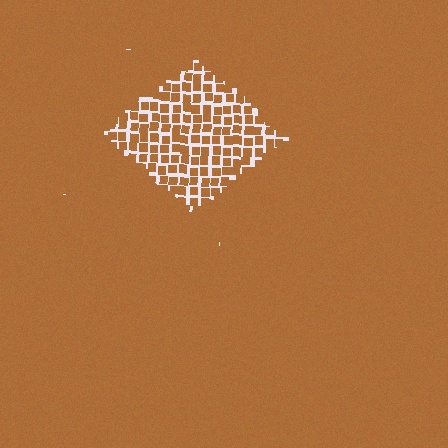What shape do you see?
I see a diamond.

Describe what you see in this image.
The image contains small brown elements arranged at two different densities. A diamond-shaped region is visible where the elements are less densely packed than the surrounding area.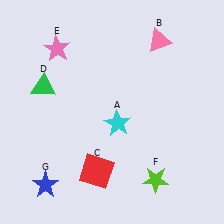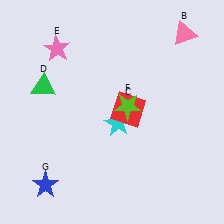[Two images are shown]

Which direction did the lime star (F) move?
The lime star (F) moved up.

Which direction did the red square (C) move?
The red square (C) moved up.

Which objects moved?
The objects that moved are: the pink triangle (B), the red square (C), the lime star (F).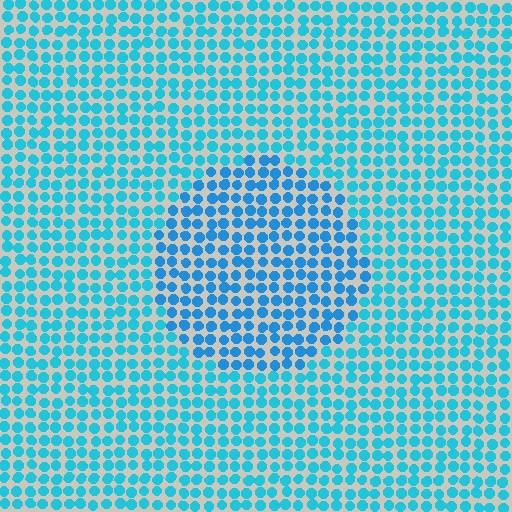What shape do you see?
I see a circle.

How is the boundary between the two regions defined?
The boundary is defined purely by a slight shift in hue (about 18 degrees). Spacing, size, and orientation are identical on both sides.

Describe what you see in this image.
The image is filled with small cyan elements in a uniform arrangement. A circle-shaped region is visible where the elements are tinted to a slightly different hue, forming a subtle color boundary.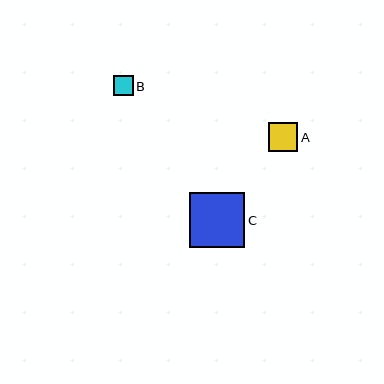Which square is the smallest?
Square B is the smallest with a size of approximately 20 pixels.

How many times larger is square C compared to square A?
Square C is approximately 1.9 times the size of square A.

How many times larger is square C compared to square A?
Square C is approximately 1.9 times the size of square A.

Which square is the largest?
Square C is the largest with a size of approximately 55 pixels.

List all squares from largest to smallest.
From largest to smallest: C, A, B.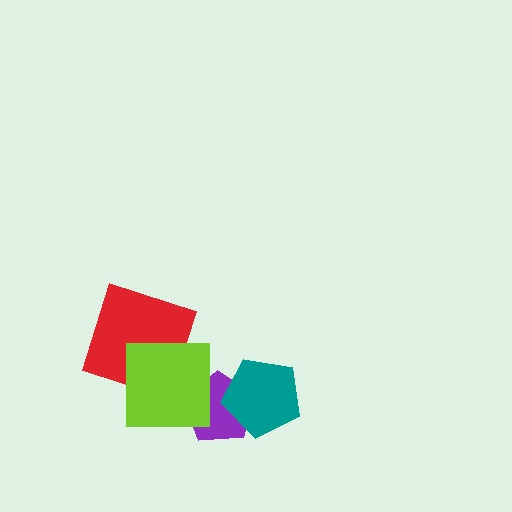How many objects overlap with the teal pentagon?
1 object overlaps with the teal pentagon.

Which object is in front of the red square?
The lime square is in front of the red square.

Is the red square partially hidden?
Yes, it is partially covered by another shape.